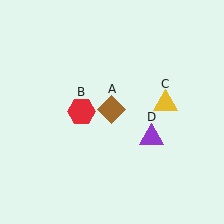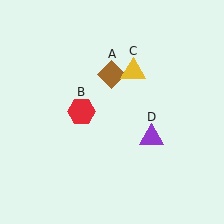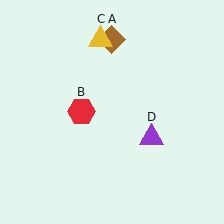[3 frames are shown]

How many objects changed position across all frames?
2 objects changed position: brown diamond (object A), yellow triangle (object C).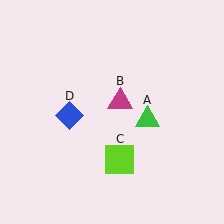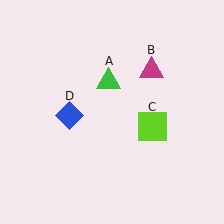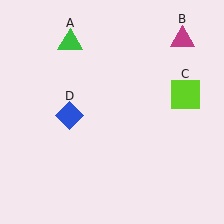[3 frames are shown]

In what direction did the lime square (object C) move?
The lime square (object C) moved up and to the right.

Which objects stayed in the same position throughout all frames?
Blue diamond (object D) remained stationary.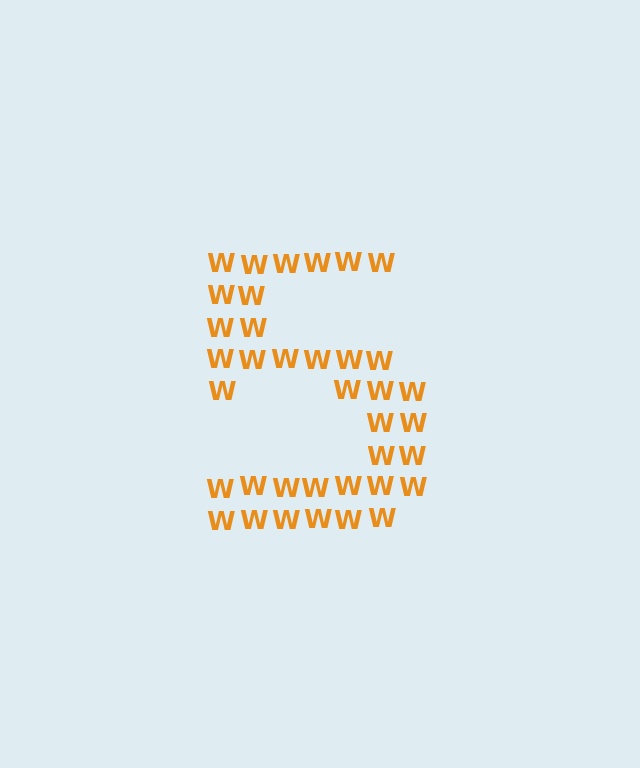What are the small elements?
The small elements are letter W's.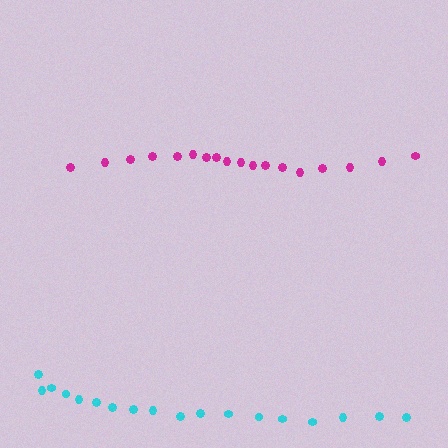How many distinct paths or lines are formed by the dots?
There are 2 distinct paths.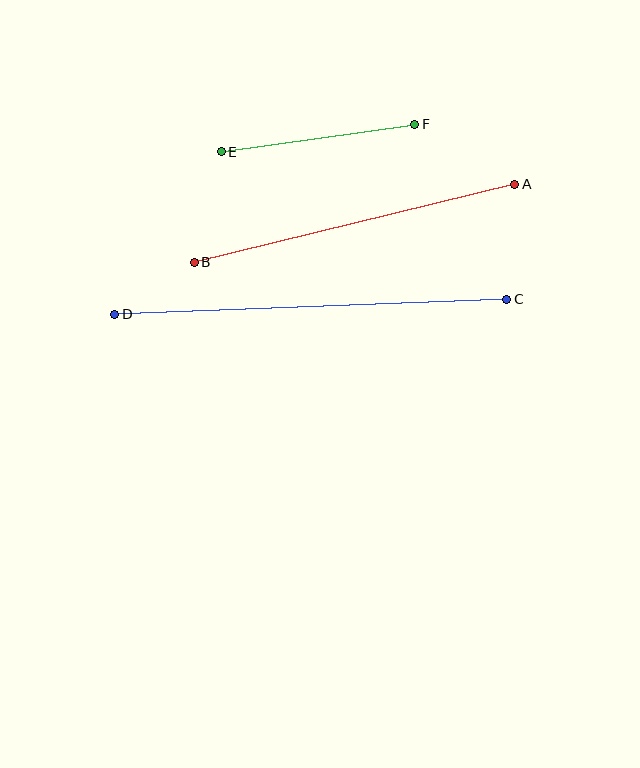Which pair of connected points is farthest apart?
Points C and D are farthest apart.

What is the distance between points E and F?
The distance is approximately 196 pixels.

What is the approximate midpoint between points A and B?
The midpoint is at approximately (355, 223) pixels.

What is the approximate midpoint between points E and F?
The midpoint is at approximately (318, 138) pixels.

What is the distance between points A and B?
The distance is approximately 329 pixels.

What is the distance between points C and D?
The distance is approximately 392 pixels.